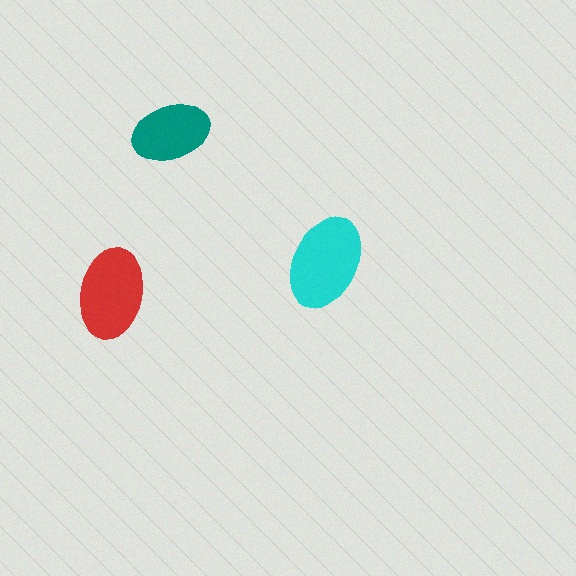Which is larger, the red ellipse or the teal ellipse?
The red one.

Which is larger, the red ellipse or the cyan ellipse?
The cyan one.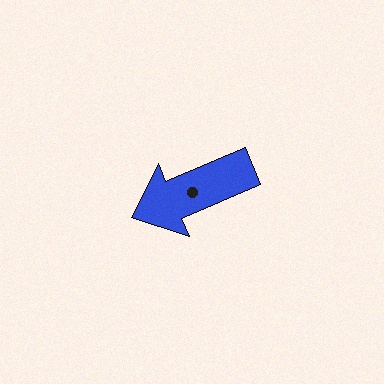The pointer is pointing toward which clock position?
Roughly 8 o'clock.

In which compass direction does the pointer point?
Southwest.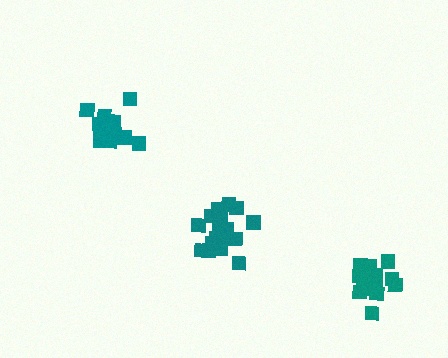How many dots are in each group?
Group 1: 17 dots, Group 2: 19 dots, Group 3: 17 dots (53 total).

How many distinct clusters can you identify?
There are 3 distinct clusters.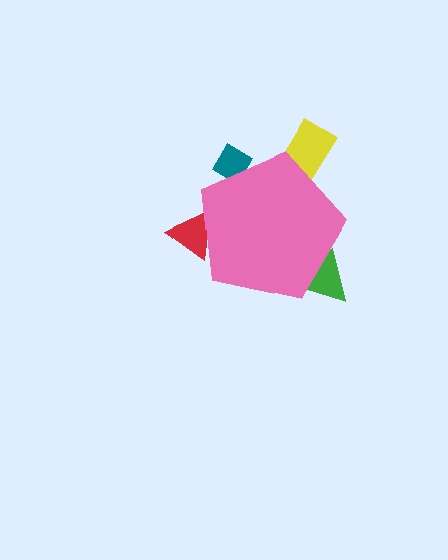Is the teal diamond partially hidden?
Yes, the teal diamond is partially hidden behind the pink pentagon.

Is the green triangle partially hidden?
Yes, the green triangle is partially hidden behind the pink pentagon.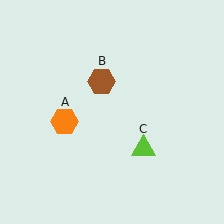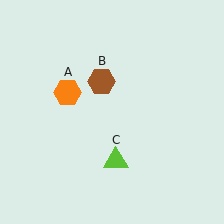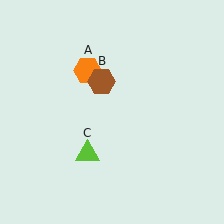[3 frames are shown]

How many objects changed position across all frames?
2 objects changed position: orange hexagon (object A), lime triangle (object C).